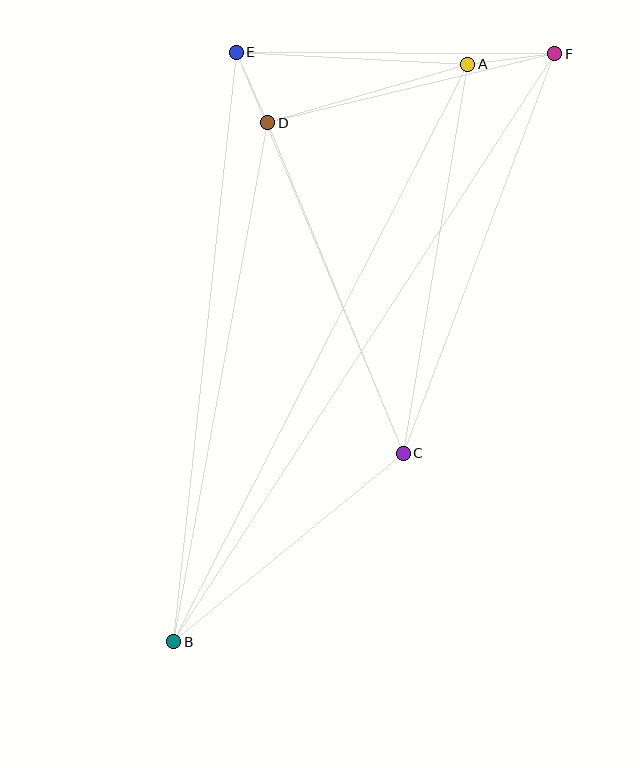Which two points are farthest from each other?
Points B and F are farthest from each other.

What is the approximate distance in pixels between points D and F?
The distance between D and F is approximately 295 pixels.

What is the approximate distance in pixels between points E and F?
The distance between E and F is approximately 318 pixels.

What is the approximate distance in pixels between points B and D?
The distance between B and D is approximately 528 pixels.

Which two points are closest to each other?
Points D and E are closest to each other.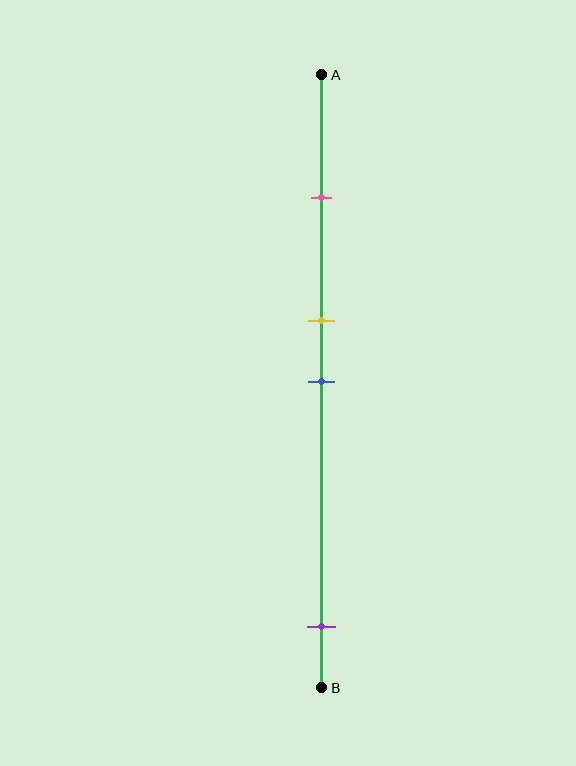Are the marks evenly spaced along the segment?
No, the marks are not evenly spaced.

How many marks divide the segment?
There are 4 marks dividing the segment.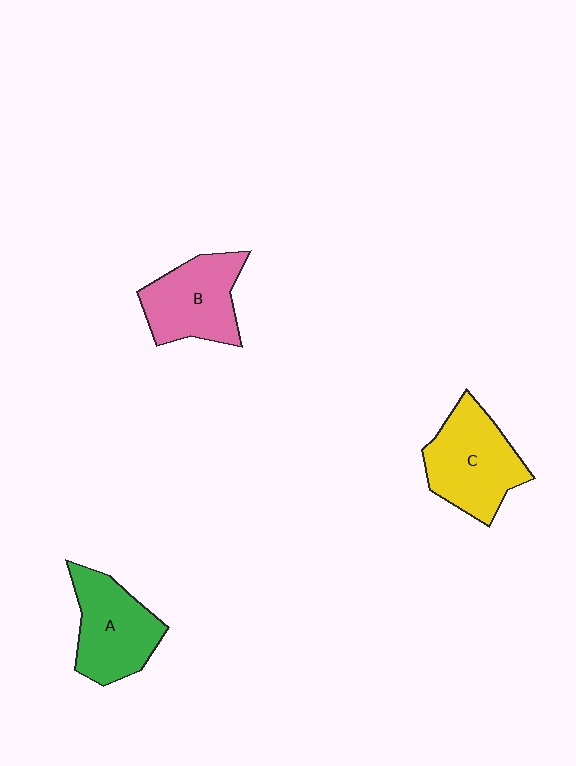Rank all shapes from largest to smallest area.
From largest to smallest: C (yellow), A (green), B (pink).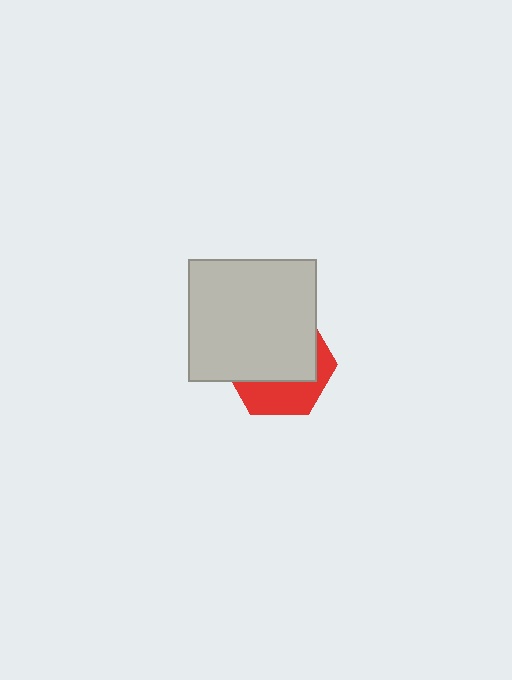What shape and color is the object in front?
The object in front is a light gray rectangle.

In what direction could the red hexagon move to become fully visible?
The red hexagon could move down. That would shift it out from behind the light gray rectangle entirely.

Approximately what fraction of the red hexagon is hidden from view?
Roughly 63% of the red hexagon is hidden behind the light gray rectangle.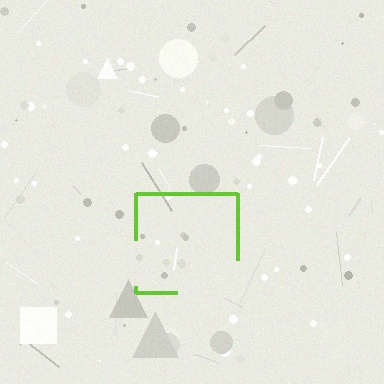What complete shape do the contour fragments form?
The contour fragments form a square.